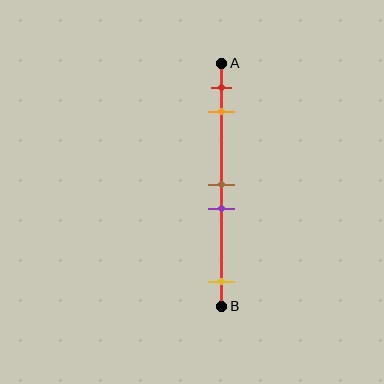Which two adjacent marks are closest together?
The brown and purple marks are the closest adjacent pair.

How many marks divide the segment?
There are 5 marks dividing the segment.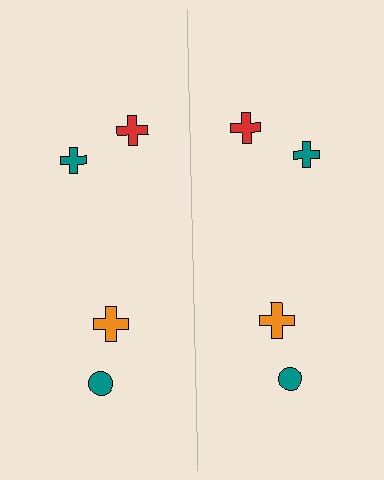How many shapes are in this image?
There are 8 shapes in this image.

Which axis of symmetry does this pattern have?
The pattern has a vertical axis of symmetry running through the center of the image.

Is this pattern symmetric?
Yes, this pattern has bilateral (reflection) symmetry.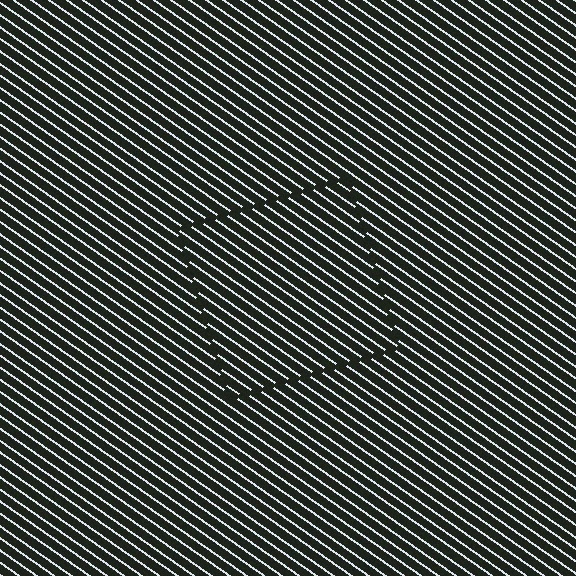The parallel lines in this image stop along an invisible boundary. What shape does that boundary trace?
An illusory square. The interior of the shape contains the same grating, shifted by half a period — the contour is defined by the phase discontinuity where line-ends from the inner and outer gratings abut.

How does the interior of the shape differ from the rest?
The interior of the shape contains the same grating, shifted by half a period — the contour is defined by the phase discontinuity where line-ends from the inner and outer gratings abut.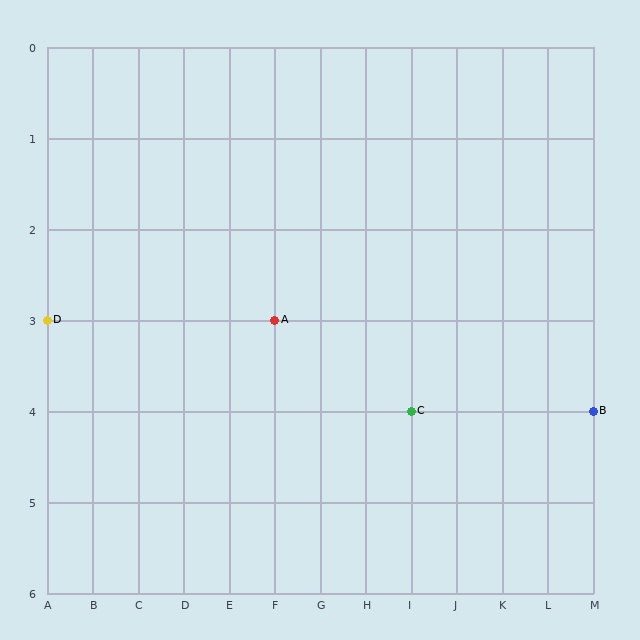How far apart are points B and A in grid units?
Points B and A are 7 columns and 1 row apart (about 7.1 grid units diagonally).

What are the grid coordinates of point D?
Point D is at grid coordinates (A, 3).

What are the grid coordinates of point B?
Point B is at grid coordinates (M, 4).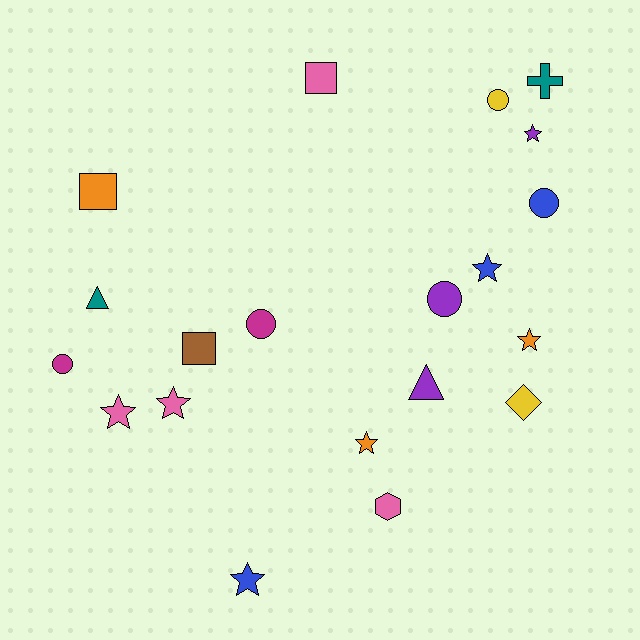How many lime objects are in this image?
There are no lime objects.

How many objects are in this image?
There are 20 objects.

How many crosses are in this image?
There is 1 cross.